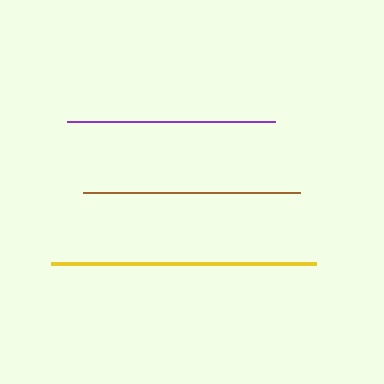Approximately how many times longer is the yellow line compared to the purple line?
The yellow line is approximately 1.3 times the length of the purple line.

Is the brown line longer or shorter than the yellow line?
The yellow line is longer than the brown line.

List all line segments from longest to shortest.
From longest to shortest: yellow, brown, purple.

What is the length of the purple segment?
The purple segment is approximately 207 pixels long.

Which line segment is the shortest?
The purple line is the shortest at approximately 207 pixels.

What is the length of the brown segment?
The brown segment is approximately 217 pixels long.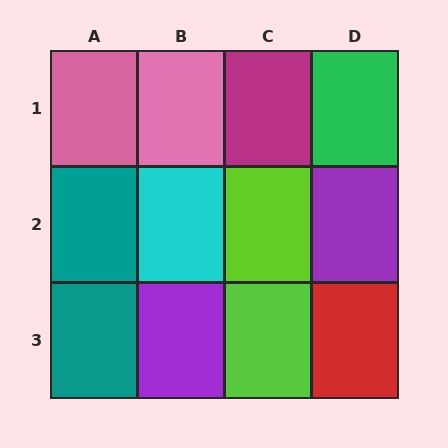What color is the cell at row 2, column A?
Teal.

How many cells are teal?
2 cells are teal.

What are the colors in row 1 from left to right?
Pink, pink, magenta, green.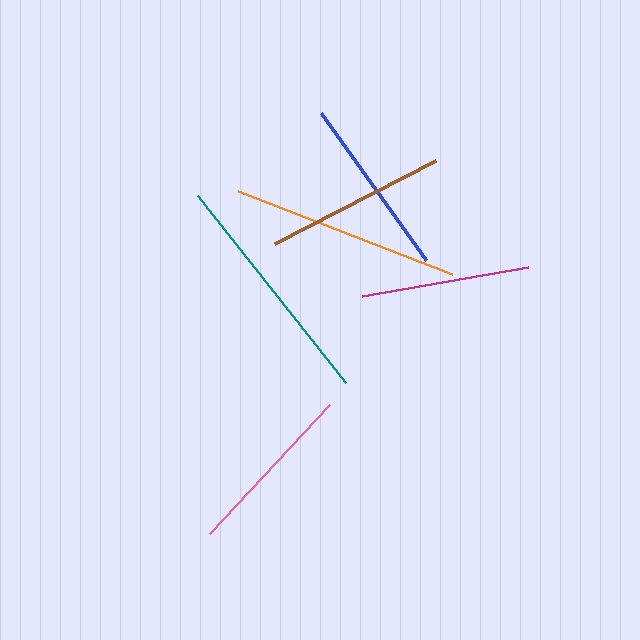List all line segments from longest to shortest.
From longest to shortest: teal, orange, brown, blue, pink, magenta.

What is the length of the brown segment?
The brown segment is approximately 181 pixels long.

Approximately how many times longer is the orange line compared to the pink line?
The orange line is approximately 1.3 times the length of the pink line.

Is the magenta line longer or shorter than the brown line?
The brown line is longer than the magenta line.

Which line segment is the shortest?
The magenta line is the shortest at approximately 169 pixels.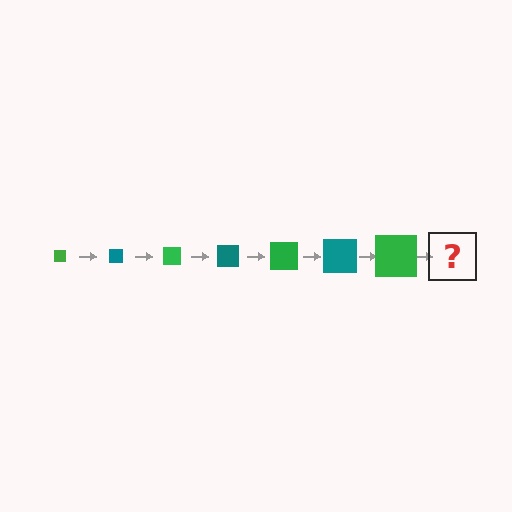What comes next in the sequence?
The next element should be a teal square, larger than the previous one.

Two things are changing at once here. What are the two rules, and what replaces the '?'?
The two rules are that the square grows larger each step and the color cycles through green and teal. The '?' should be a teal square, larger than the previous one.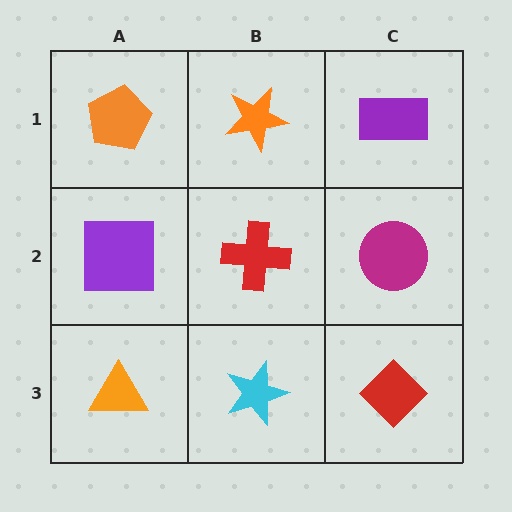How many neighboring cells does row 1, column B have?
3.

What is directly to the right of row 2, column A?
A red cross.